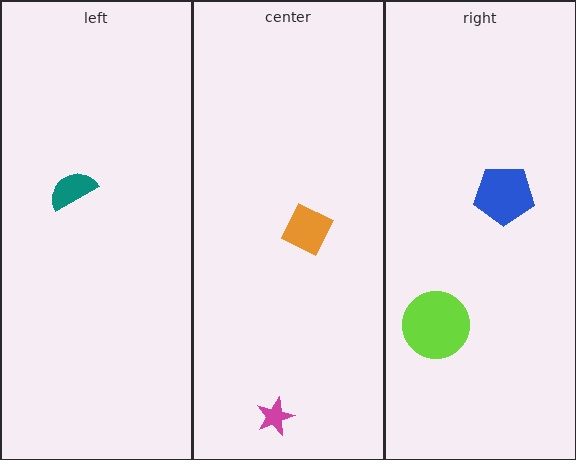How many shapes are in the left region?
1.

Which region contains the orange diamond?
The center region.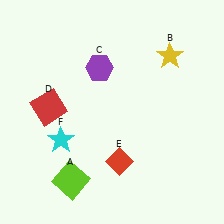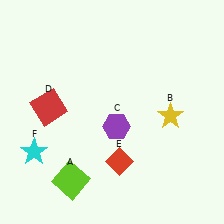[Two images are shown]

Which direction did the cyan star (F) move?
The cyan star (F) moved left.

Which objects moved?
The objects that moved are: the yellow star (B), the purple hexagon (C), the cyan star (F).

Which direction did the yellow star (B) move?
The yellow star (B) moved down.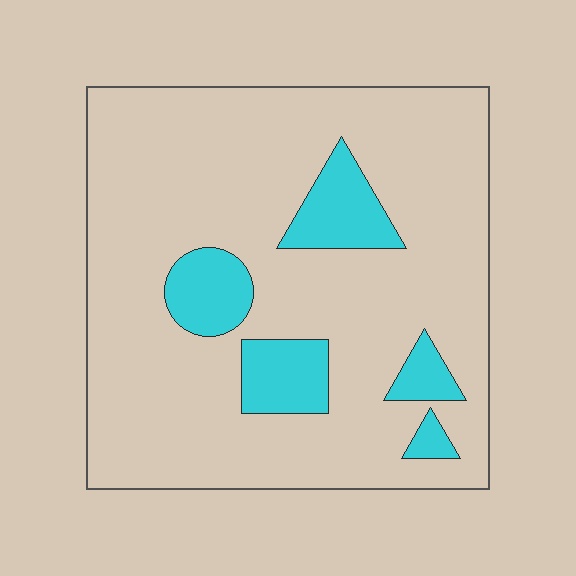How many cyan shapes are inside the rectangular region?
5.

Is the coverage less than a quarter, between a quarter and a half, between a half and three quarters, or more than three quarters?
Less than a quarter.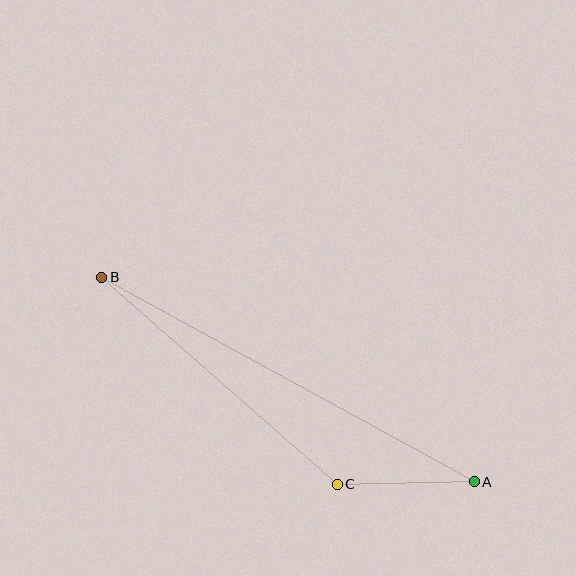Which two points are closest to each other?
Points A and C are closest to each other.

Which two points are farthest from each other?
Points A and B are farthest from each other.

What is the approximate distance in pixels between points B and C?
The distance between B and C is approximately 314 pixels.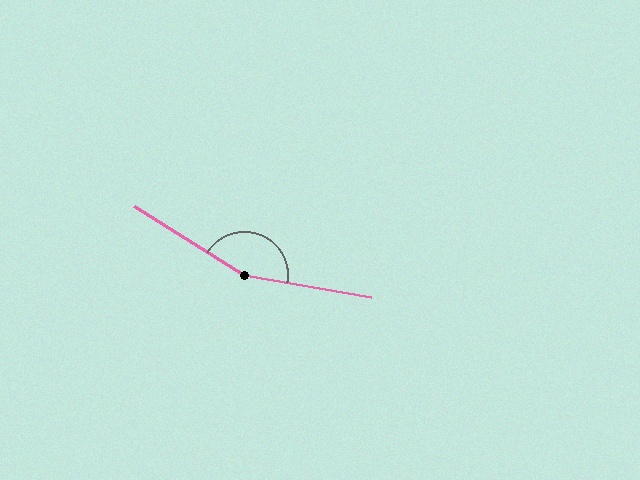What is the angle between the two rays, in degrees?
Approximately 158 degrees.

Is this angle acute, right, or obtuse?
It is obtuse.